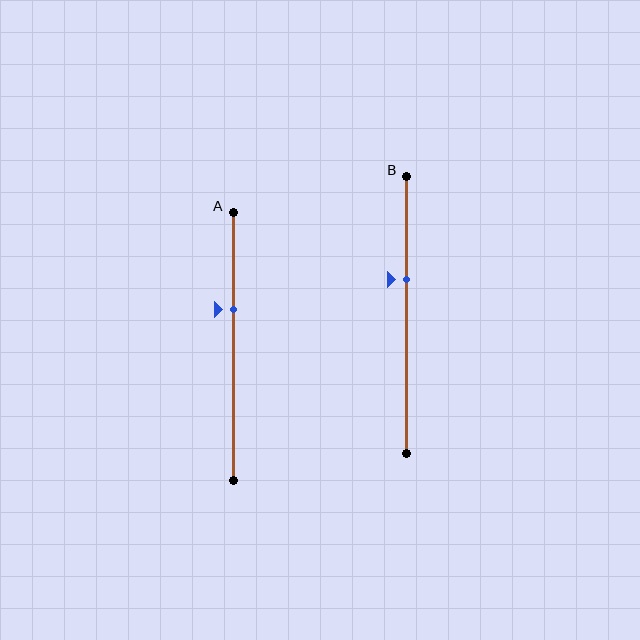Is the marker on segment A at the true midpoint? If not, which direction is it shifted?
No, the marker on segment A is shifted upward by about 14% of the segment length.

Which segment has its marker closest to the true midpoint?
Segment B has its marker closest to the true midpoint.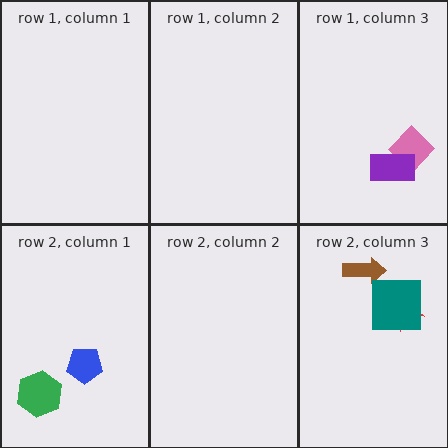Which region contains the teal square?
The row 2, column 3 region.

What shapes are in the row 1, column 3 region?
The pink diamond, the purple rectangle.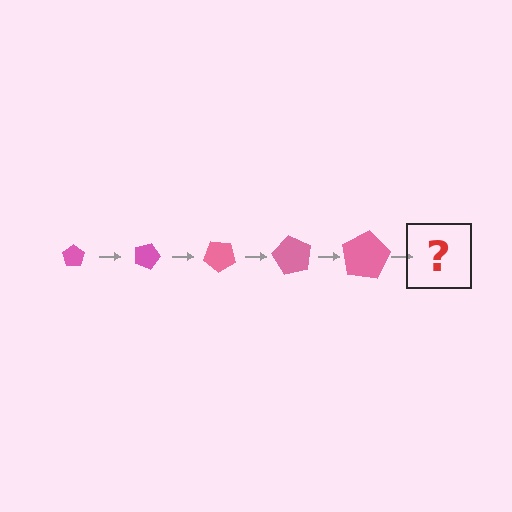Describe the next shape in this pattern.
It should be a pentagon, larger than the previous one and rotated 100 degrees from the start.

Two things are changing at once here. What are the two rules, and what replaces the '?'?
The two rules are that the pentagon grows larger each step and it rotates 20 degrees each step. The '?' should be a pentagon, larger than the previous one and rotated 100 degrees from the start.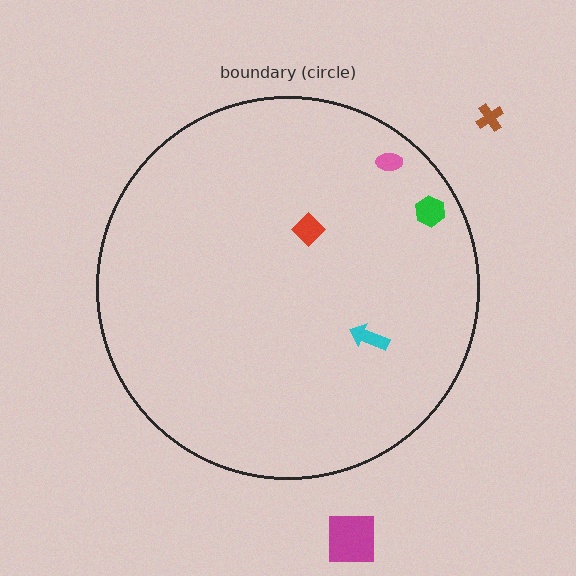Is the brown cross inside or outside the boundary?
Outside.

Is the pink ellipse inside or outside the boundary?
Inside.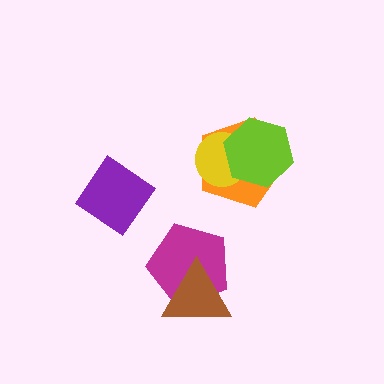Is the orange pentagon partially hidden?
Yes, it is partially covered by another shape.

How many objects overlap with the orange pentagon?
2 objects overlap with the orange pentagon.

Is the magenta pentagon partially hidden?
Yes, it is partially covered by another shape.